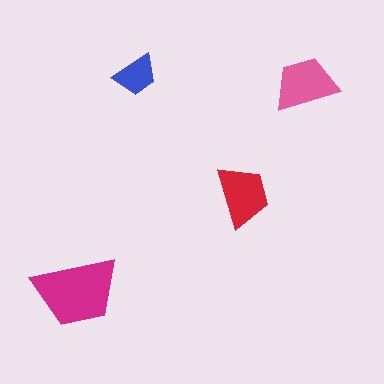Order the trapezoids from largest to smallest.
the magenta one, the pink one, the red one, the blue one.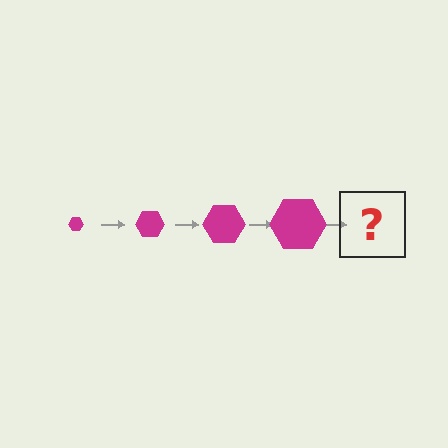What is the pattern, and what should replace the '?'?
The pattern is that the hexagon gets progressively larger each step. The '?' should be a magenta hexagon, larger than the previous one.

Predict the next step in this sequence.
The next step is a magenta hexagon, larger than the previous one.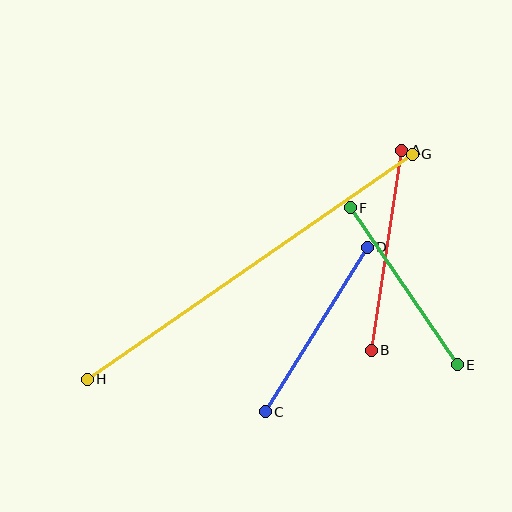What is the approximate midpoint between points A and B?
The midpoint is at approximately (386, 250) pixels.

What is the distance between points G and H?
The distance is approximately 395 pixels.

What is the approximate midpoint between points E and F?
The midpoint is at approximately (404, 286) pixels.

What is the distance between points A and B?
The distance is approximately 202 pixels.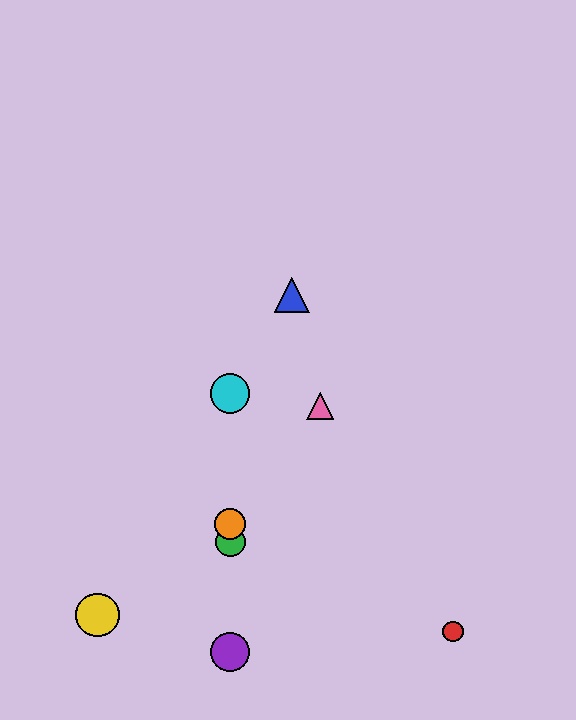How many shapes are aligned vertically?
4 shapes (the green circle, the purple circle, the orange circle, the cyan circle) are aligned vertically.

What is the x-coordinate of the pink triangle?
The pink triangle is at x≈320.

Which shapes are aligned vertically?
The green circle, the purple circle, the orange circle, the cyan circle are aligned vertically.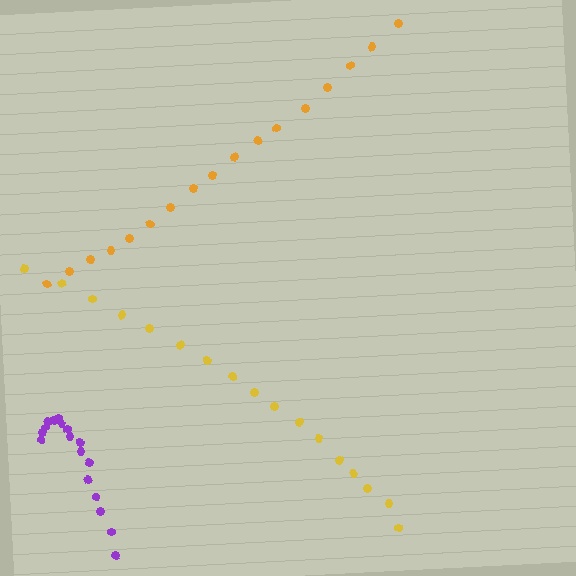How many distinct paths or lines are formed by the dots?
There are 3 distinct paths.